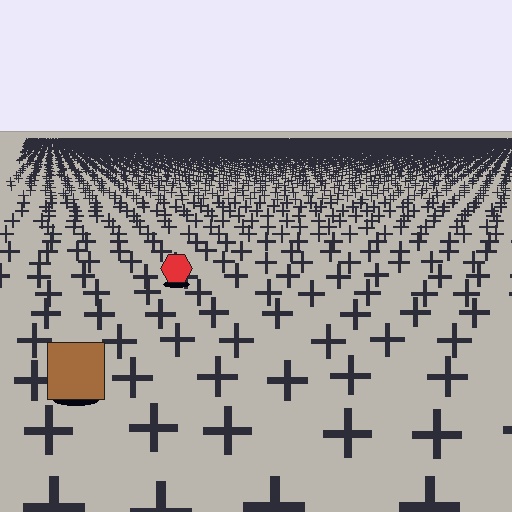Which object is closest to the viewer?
The brown square is closest. The texture marks near it are larger and more spread out.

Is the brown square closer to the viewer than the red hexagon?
Yes. The brown square is closer — you can tell from the texture gradient: the ground texture is coarser near it.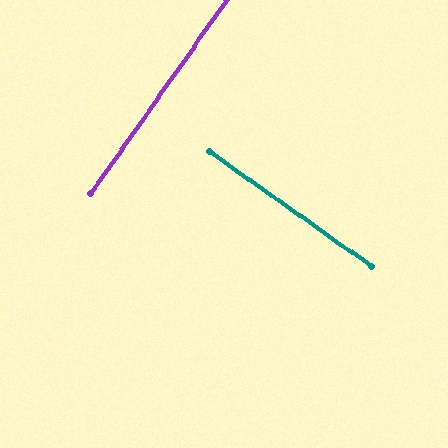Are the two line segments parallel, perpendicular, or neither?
Perpendicular — they meet at approximately 90°.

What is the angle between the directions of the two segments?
Approximately 90 degrees.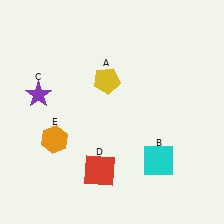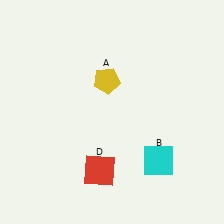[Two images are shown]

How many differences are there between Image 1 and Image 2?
There are 2 differences between the two images.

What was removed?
The purple star (C), the orange hexagon (E) were removed in Image 2.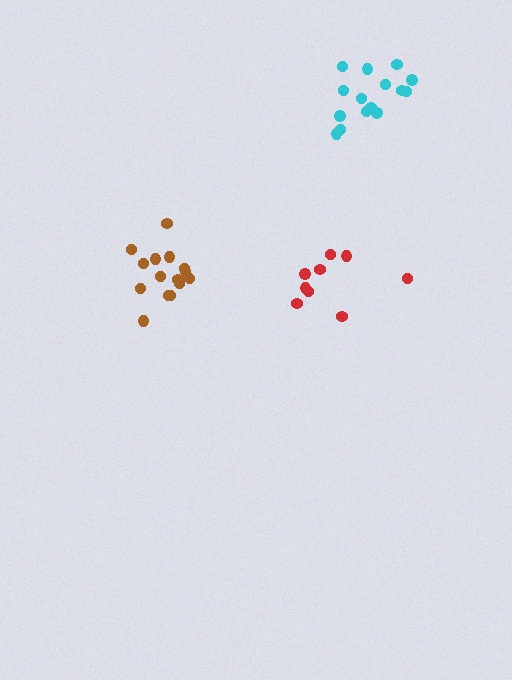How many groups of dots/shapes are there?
There are 3 groups.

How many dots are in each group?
Group 1: 15 dots, Group 2: 9 dots, Group 3: 15 dots (39 total).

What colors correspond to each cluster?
The clusters are colored: brown, red, cyan.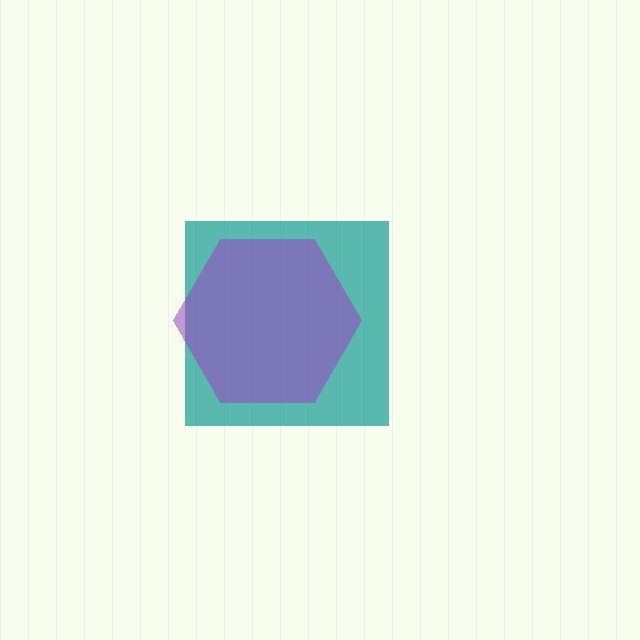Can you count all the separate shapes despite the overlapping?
Yes, there are 2 separate shapes.